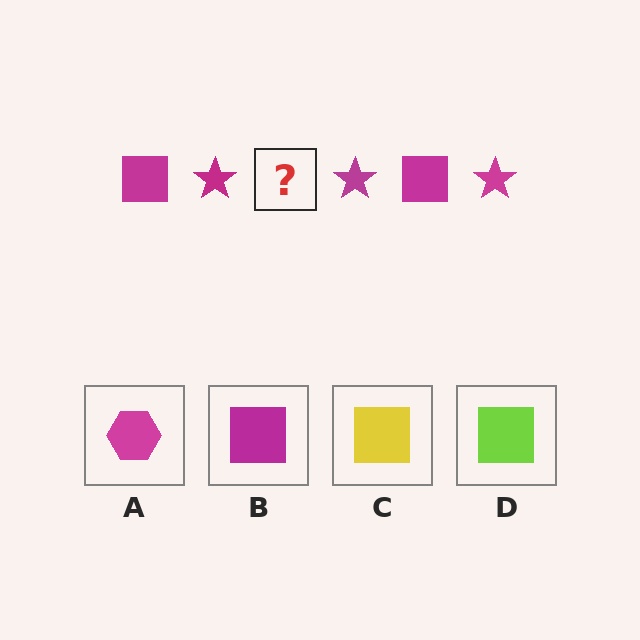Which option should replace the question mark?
Option B.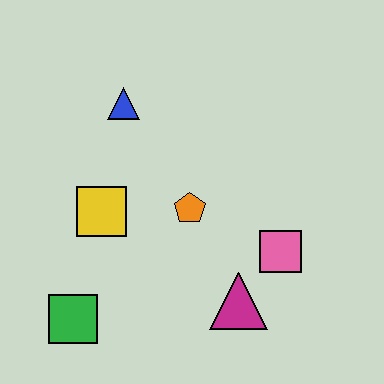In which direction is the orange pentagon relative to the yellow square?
The orange pentagon is to the right of the yellow square.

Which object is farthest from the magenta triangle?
The blue triangle is farthest from the magenta triangle.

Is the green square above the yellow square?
No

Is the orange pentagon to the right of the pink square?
No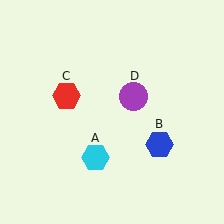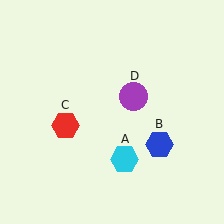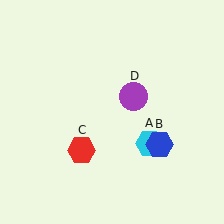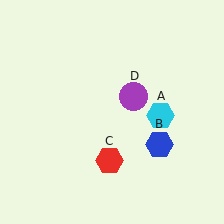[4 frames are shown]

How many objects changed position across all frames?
2 objects changed position: cyan hexagon (object A), red hexagon (object C).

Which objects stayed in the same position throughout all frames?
Blue hexagon (object B) and purple circle (object D) remained stationary.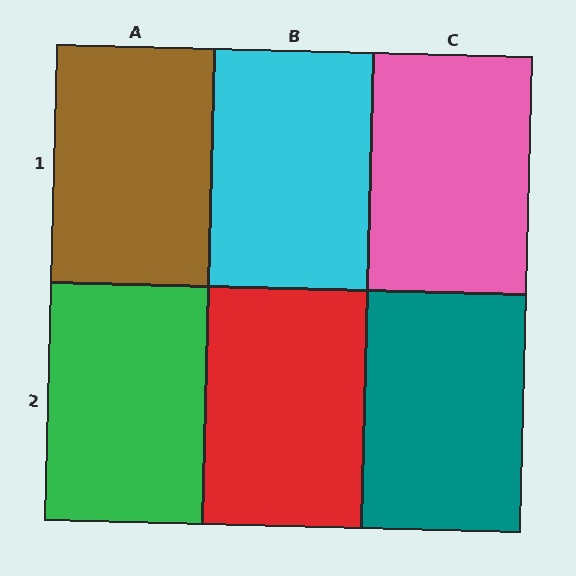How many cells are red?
1 cell is red.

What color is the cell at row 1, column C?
Pink.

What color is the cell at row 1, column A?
Brown.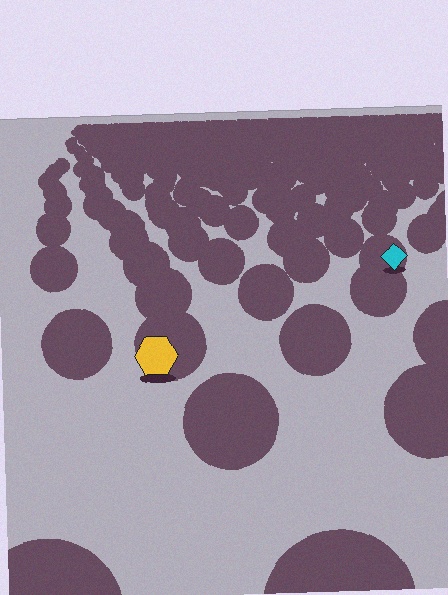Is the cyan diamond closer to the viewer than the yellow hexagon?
No. The yellow hexagon is closer — you can tell from the texture gradient: the ground texture is coarser near it.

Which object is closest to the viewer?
The yellow hexagon is closest. The texture marks near it are larger and more spread out.